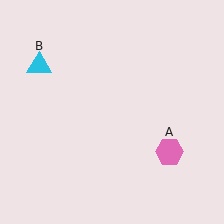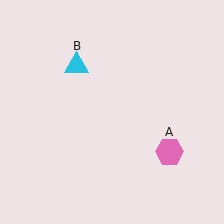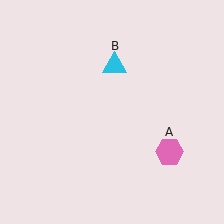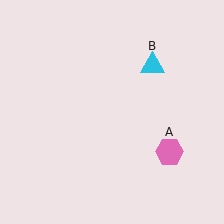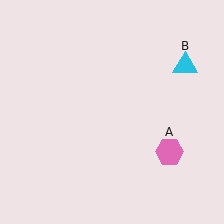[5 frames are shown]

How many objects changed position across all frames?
1 object changed position: cyan triangle (object B).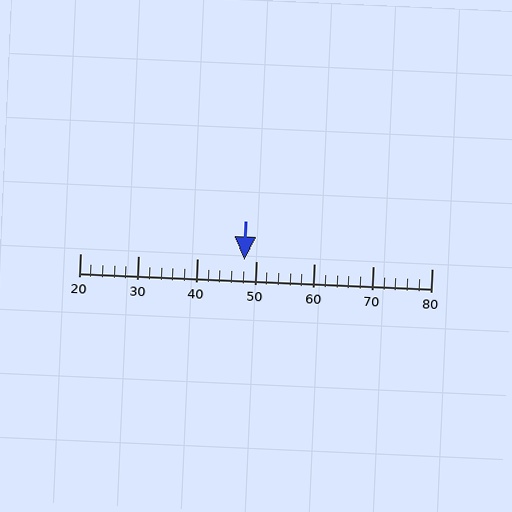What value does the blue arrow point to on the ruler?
The blue arrow points to approximately 48.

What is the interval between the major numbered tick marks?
The major tick marks are spaced 10 units apart.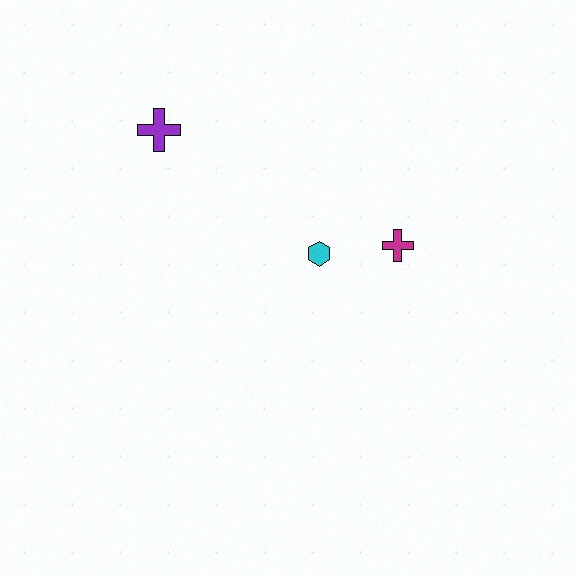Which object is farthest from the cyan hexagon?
The purple cross is farthest from the cyan hexagon.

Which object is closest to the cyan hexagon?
The magenta cross is closest to the cyan hexagon.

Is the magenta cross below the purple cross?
Yes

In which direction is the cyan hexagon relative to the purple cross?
The cyan hexagon is to the right of the purple cross.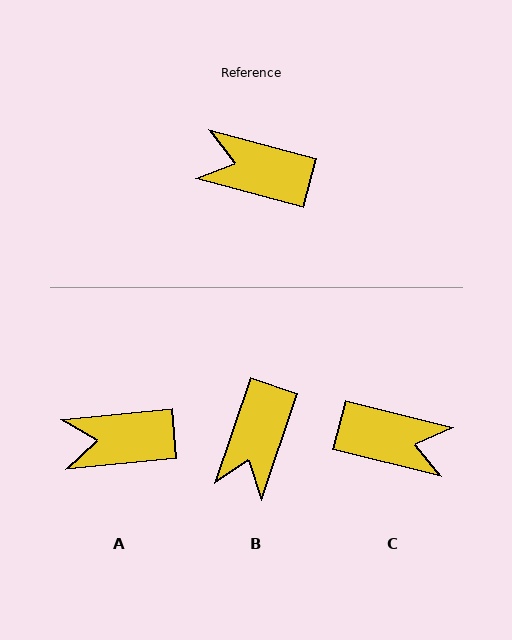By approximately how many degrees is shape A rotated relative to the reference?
Approximately 20 degrees counter-clockwise.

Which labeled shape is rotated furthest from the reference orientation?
C, about 179 degrees away.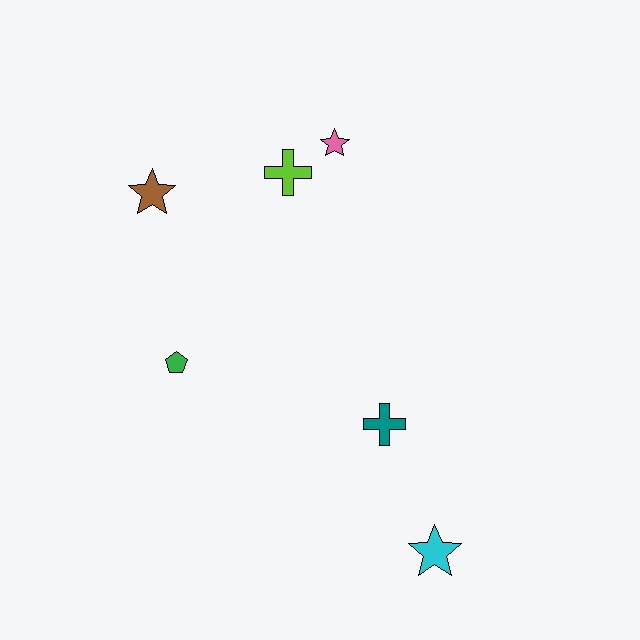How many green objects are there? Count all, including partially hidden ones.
There is 1 green object.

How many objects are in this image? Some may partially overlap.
There are 6 objects.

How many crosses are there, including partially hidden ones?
There are 2 crosses.